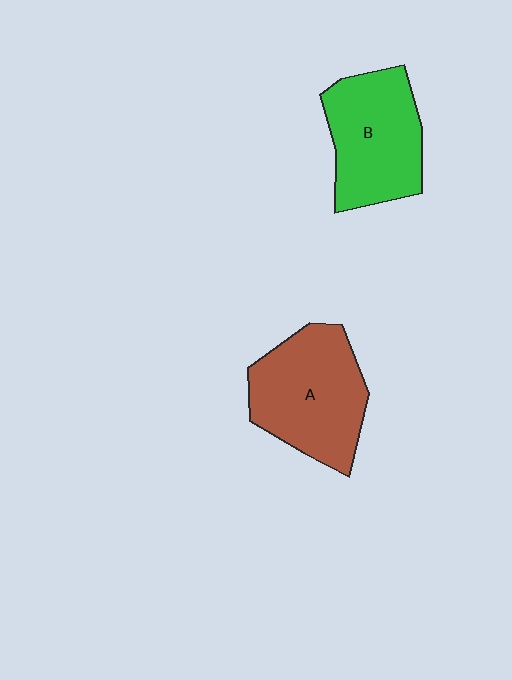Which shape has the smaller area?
Shape B (green).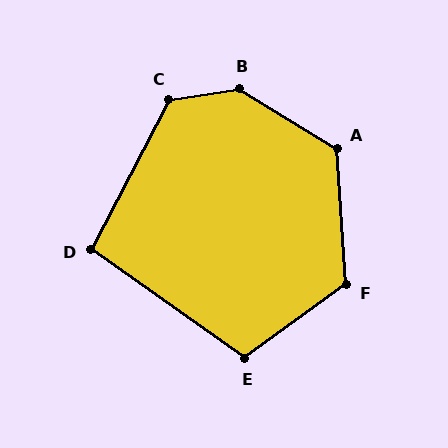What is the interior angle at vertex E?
Approximately 108 degrees (obtuse).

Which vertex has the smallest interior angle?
D, at approximately 98 degrees.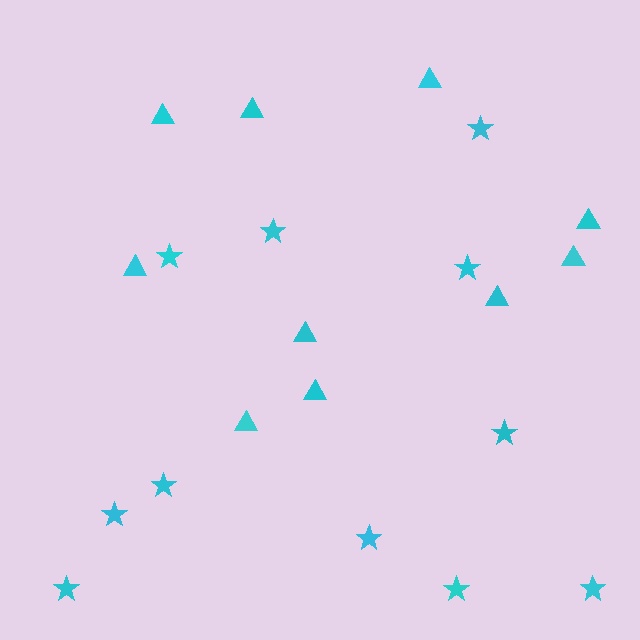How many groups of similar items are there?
There are 2 groups: one group of triangles (10) and one group of stars (11).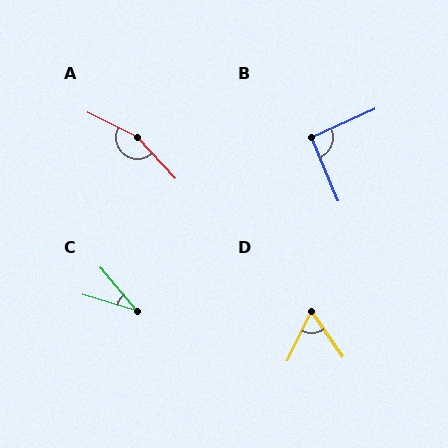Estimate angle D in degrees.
Approximately 61 degrees.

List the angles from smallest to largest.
C (34°), D (61°), B (92°), A (160°).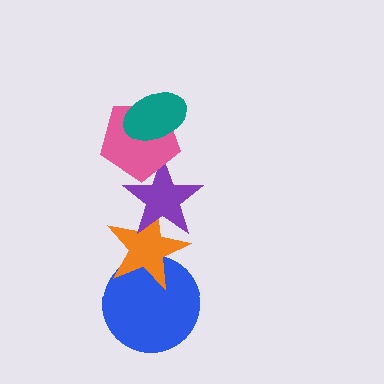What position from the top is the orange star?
The orange star is 4th from the top.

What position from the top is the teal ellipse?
The teal ellipse is 1st from the top.